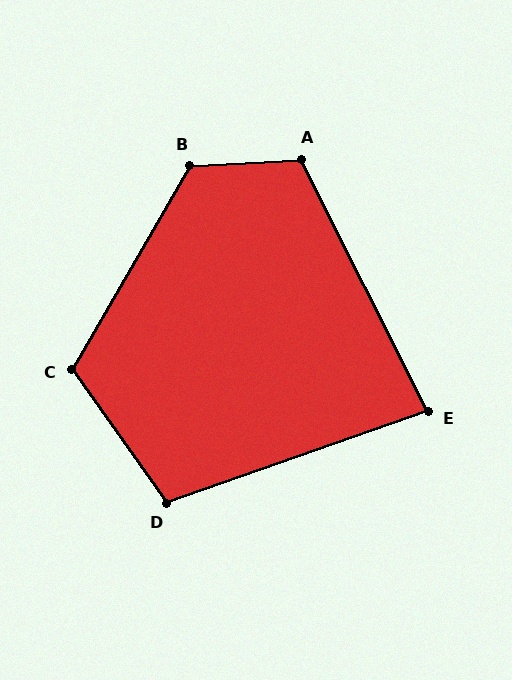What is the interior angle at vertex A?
Approximately 113 degrees (obtuse).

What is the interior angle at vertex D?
Approximately 106 degrees (obtuse).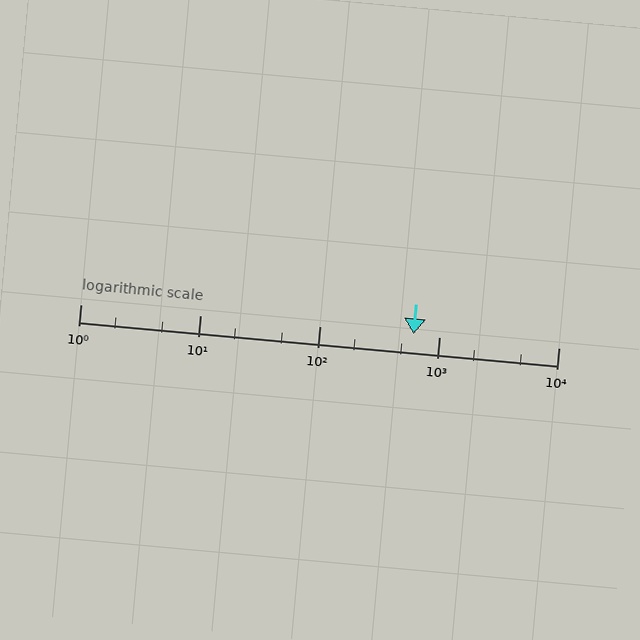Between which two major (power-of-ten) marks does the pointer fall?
The pointer is between 100 and 1000.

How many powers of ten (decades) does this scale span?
The scale spans 4 decades, from 1 to 10000.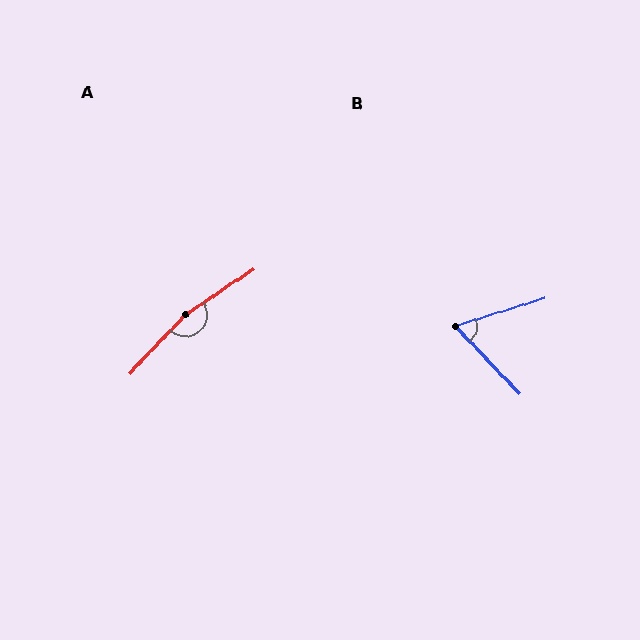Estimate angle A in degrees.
Approximately 167 degrees.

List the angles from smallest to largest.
B (64°), A (167°).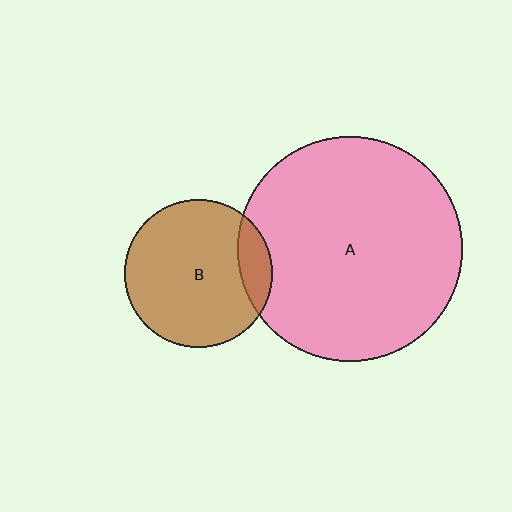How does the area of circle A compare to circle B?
Approximately 2.3 times.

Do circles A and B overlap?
Yes.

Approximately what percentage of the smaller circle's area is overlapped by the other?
Approximately 15%.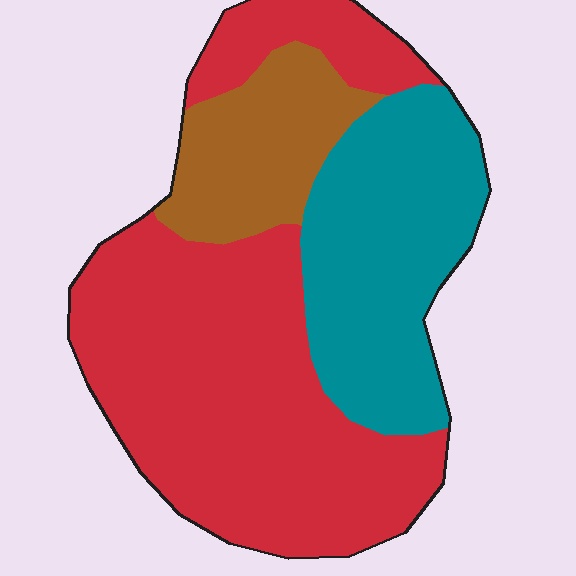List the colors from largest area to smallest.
From largest to smallest: red, teal, brown.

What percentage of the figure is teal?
Teal takes up about one quarter (1/4) of the figure.